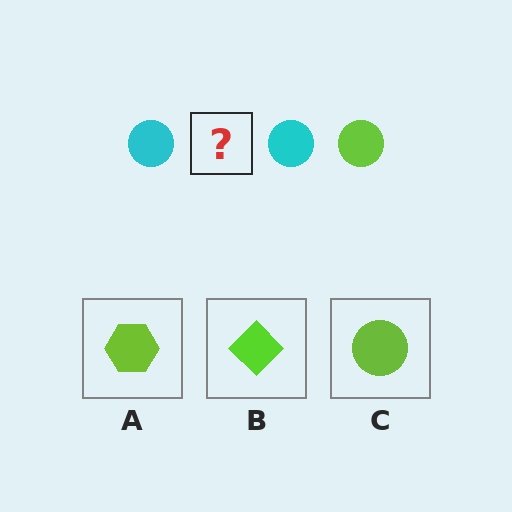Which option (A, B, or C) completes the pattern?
C.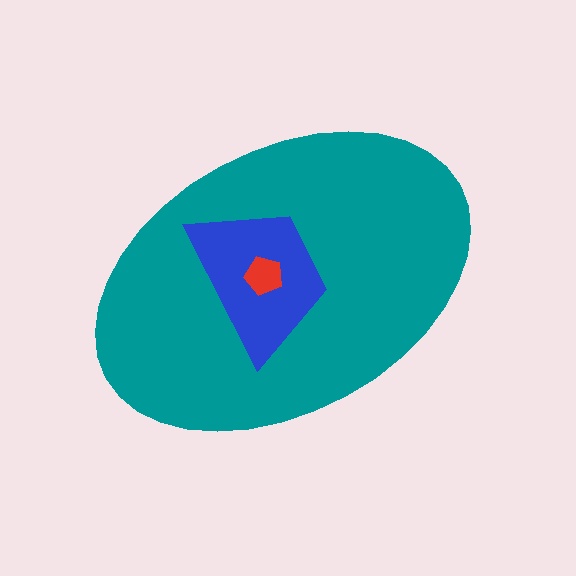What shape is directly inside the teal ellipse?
The blue trapezoid.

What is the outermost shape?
The teal ellipse.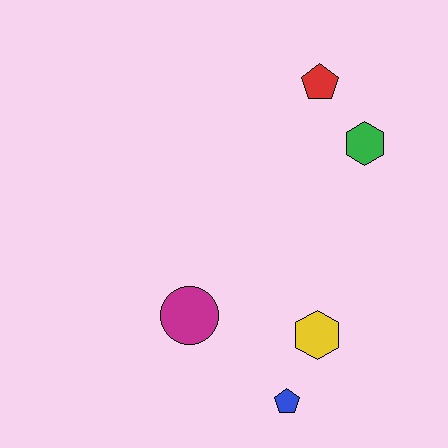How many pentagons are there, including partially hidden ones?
There are 2 pentagons.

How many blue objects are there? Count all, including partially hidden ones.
There is 1 blue object.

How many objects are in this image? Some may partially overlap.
There are 5 objects.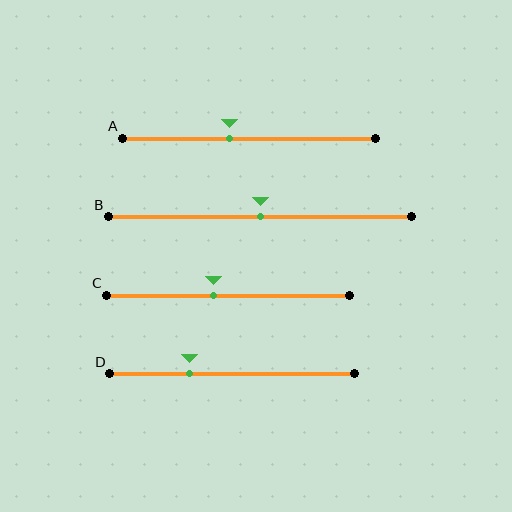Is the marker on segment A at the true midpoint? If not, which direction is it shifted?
No, the marker on segment A is shifted to the left by about 8% of the segment length.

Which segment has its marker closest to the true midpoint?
Segment B has its marker closest to the true midpoint.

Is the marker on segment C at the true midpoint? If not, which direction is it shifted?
No, the marker on segment C is shifted to the left by about 6% of the segment length.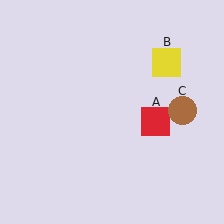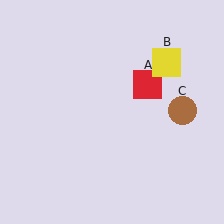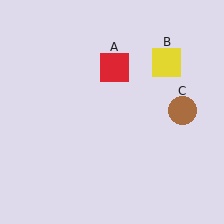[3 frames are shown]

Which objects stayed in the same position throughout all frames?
Yellow square (object B) and brown circle (object C) remained stationary.